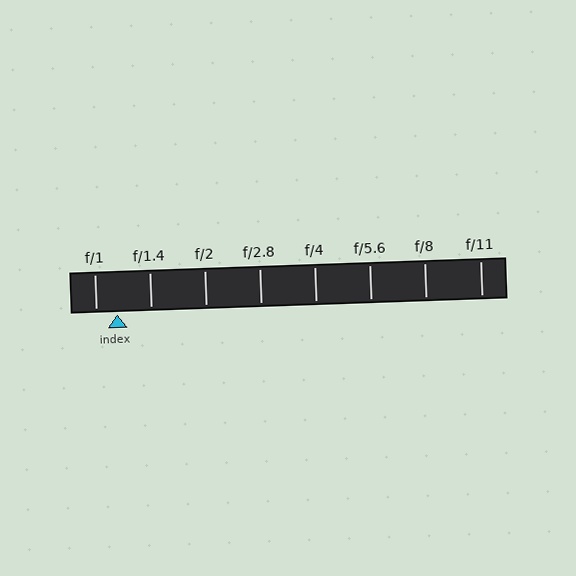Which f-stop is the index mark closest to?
The index mark is closest to f/1.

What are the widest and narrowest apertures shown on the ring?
The widest aperture shown is f/1 and the narrowest is f/11.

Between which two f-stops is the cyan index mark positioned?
The index mark is between f/1 and f/1.4.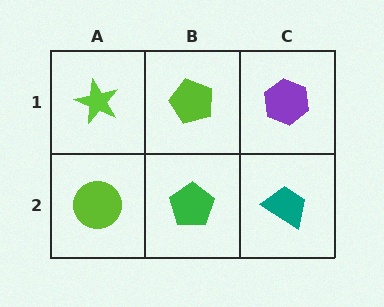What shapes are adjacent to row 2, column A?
A lime star (row 1, column A), a green pentagon (row 2, column B).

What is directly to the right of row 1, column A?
A lime pentagon.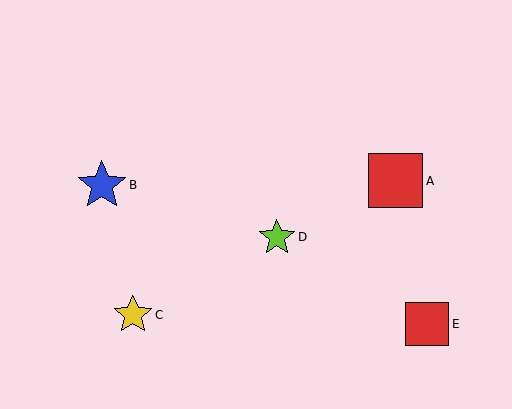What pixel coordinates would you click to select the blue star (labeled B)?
Click at (102, 185) to select the blue star B.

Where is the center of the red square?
The center of the red square is at (396, 181).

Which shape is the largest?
The red square (labeled A) is the largest.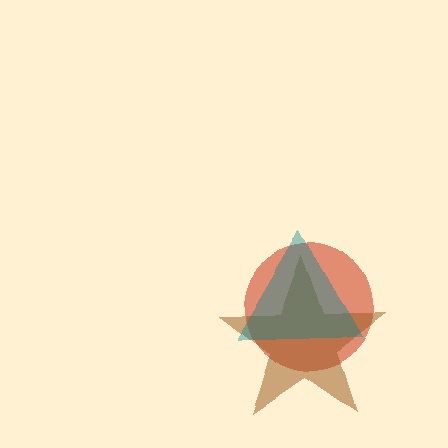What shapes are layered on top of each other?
The layered shapes are: a red circle, a brown star, a teal triangle.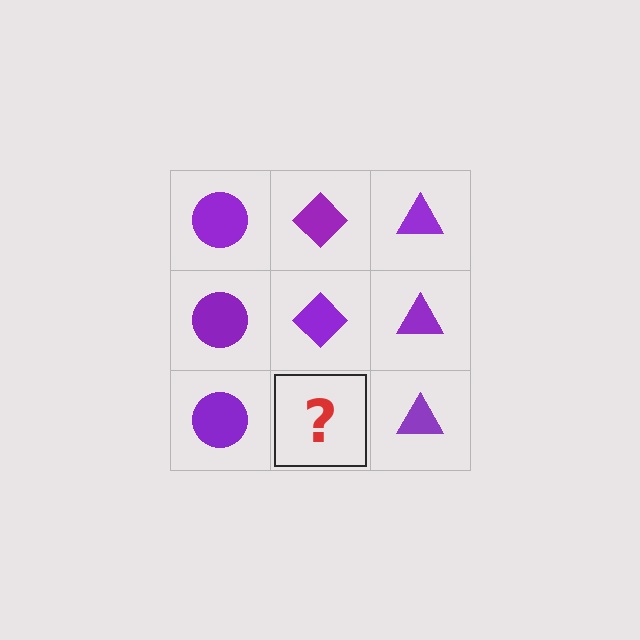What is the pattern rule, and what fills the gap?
The rule is that each column has a consistent shape. The gap should be filled with a purple diamond.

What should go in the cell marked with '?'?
The missing cell should contain a purple diamond.